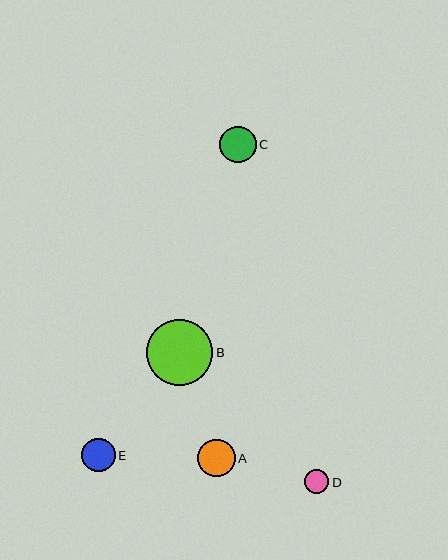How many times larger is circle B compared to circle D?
Circle B is approximately 2.7 times the size of circle D.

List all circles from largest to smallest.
From largest to smallest: B, A, C, E, D.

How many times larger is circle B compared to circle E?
Circle B is approximately 2.0 times the size of circle E.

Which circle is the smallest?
Circle D is the smallest with a size of approximately 24 pixels.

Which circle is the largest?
Circle B is the largest with a size of approximately 66 pixels.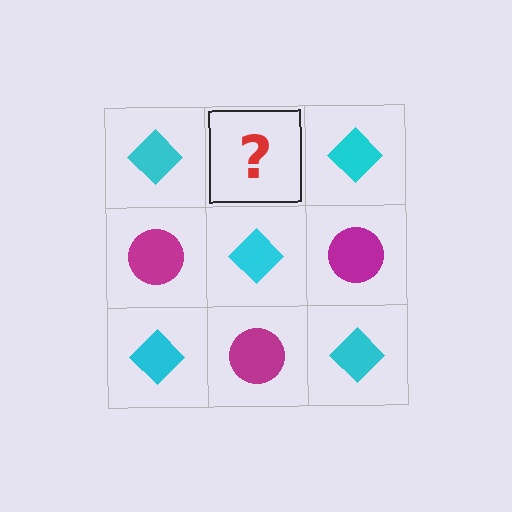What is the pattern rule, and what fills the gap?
The rule is that it alternates cyan diamond and magenta circle in a checkerboard pattern. The gap should be filled with a magenta circle.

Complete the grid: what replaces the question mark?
The question mark should be replaced with a magenta circle.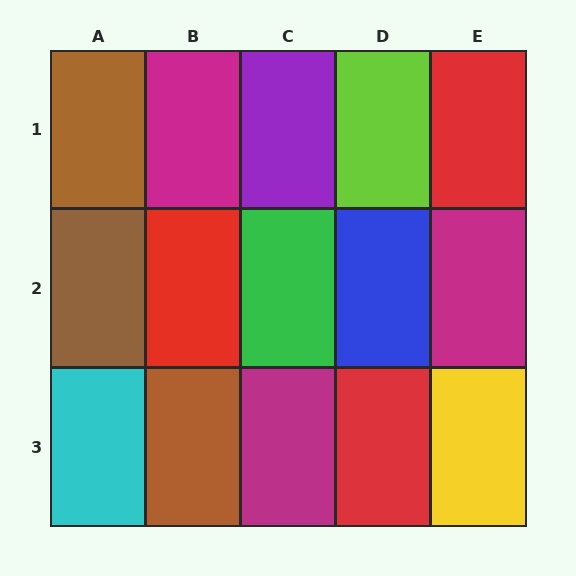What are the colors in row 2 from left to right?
Brown, red, green, blue, magenta.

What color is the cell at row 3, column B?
Brown.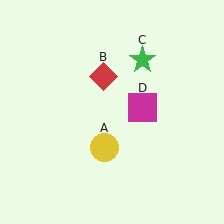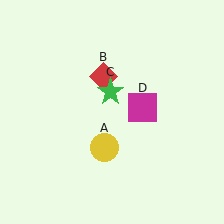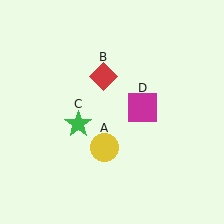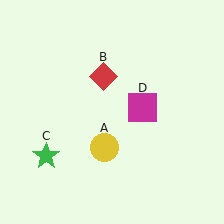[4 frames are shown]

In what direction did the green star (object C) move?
The green star (object C) moved down and to the left.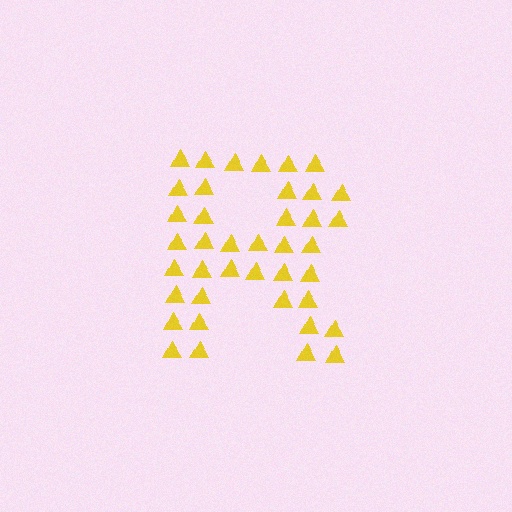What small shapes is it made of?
It is made of small triangles.